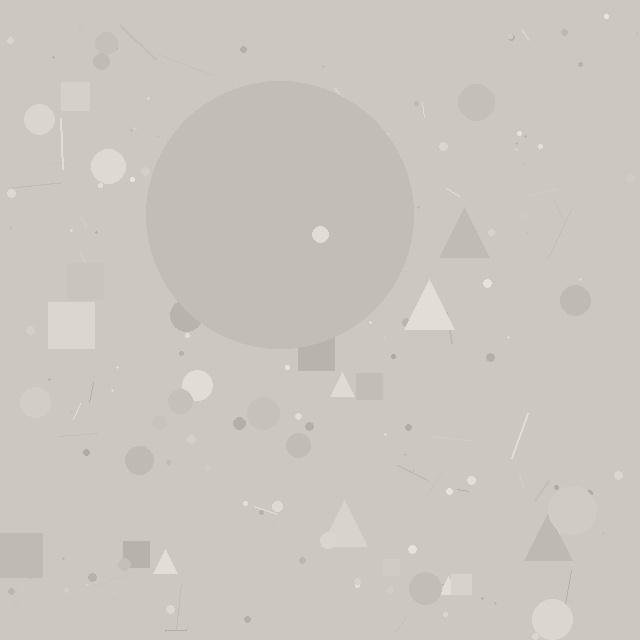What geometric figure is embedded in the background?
A circle is embedded in the background.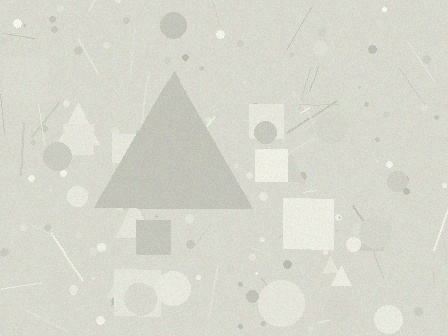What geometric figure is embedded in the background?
A triangle is embedded in the background.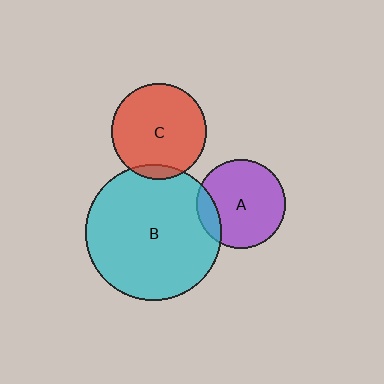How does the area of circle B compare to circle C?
Approximately 2.0 times.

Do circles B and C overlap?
Yes.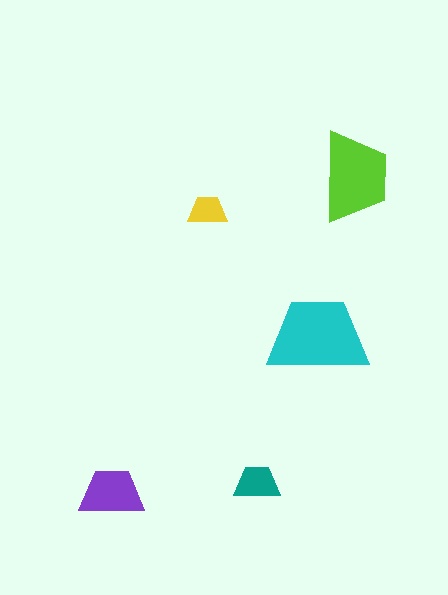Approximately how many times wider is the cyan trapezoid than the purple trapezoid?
About 1.5 times wider.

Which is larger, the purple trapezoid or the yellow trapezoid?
The purple one.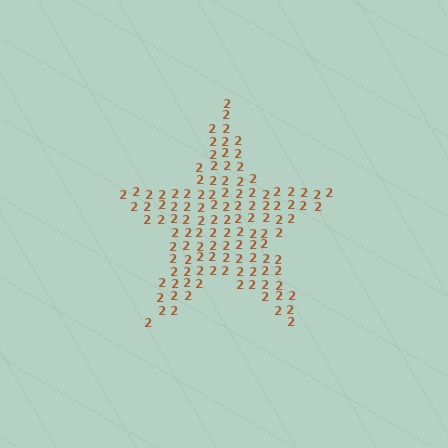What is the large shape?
The large shape is a star.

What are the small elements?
The small elements are digit 2's.